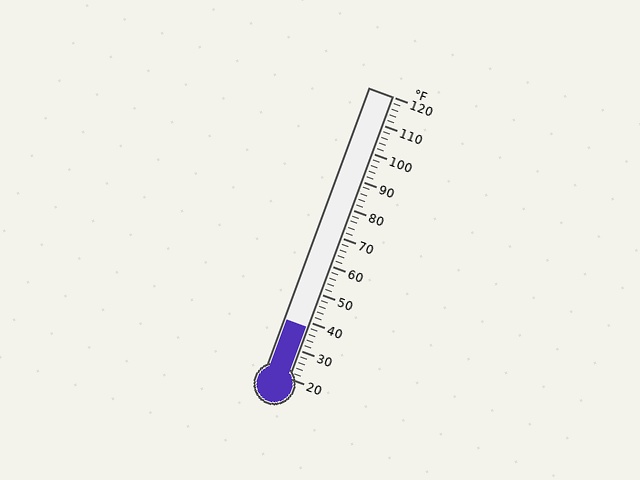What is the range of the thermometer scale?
The thermometer scale ranges from 20°F to 120°F.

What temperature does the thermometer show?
The thermometer shows approximately 38°F.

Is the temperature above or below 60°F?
The temperature is below 60°F.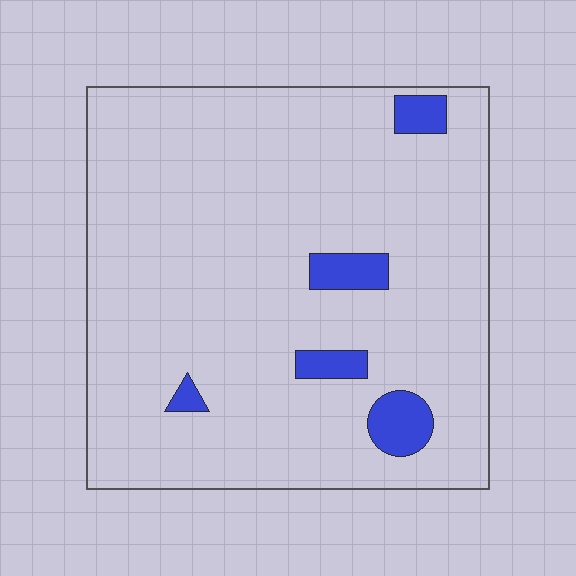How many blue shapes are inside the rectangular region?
5.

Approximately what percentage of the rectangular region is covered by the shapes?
Approximately 5%.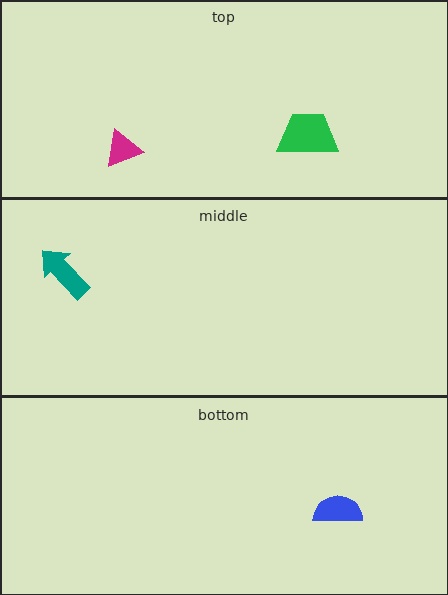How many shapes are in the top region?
2.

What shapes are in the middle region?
The teal arrow.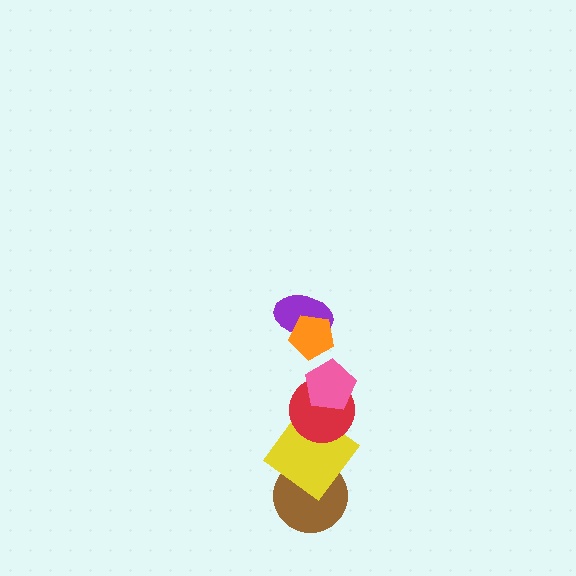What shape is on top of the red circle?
The pink pentagon is on top of the red circle.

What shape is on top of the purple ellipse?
The orange pentagon is on top of the purple ellipse.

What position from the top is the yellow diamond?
The yellow diamond is 5th from the top.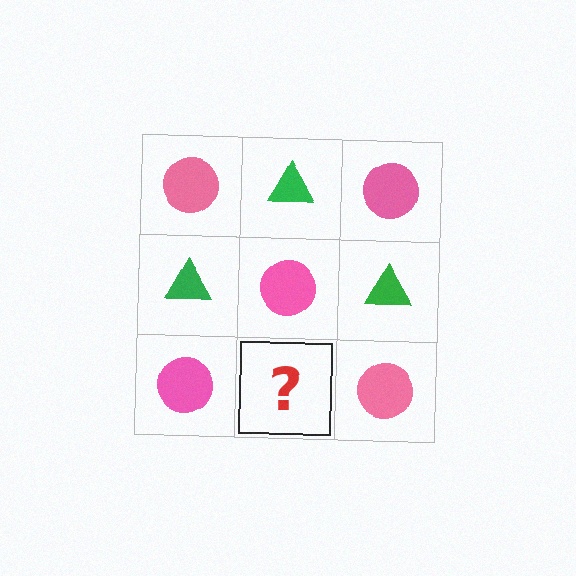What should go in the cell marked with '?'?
The missing cell should contain a green triangle.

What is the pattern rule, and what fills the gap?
The rule is that it alternates pink circle and green triangle in a checkerboard pattern. The gap should be filled with a green triangle.